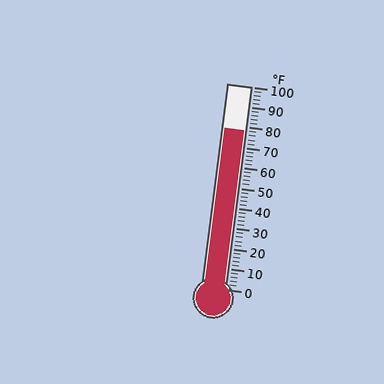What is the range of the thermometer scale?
The thermometer scale ranges from 0°F to 100°F.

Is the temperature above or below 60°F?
The temperature is above 60°F.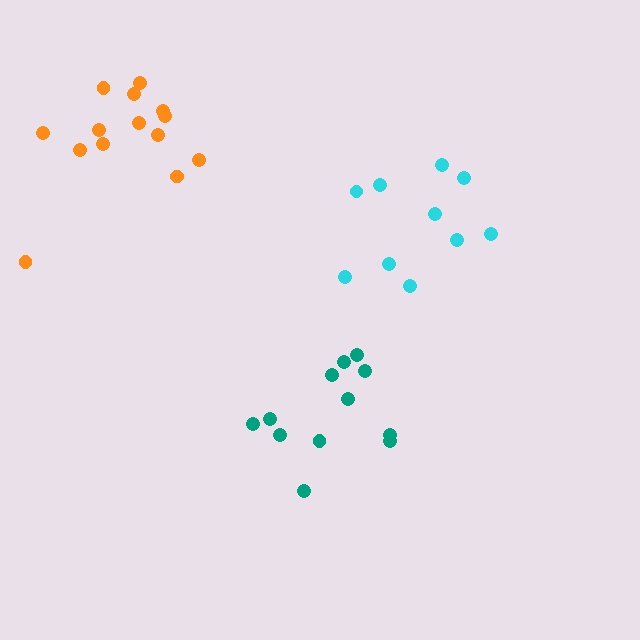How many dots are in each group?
Group 1: 14 dots, Group 2: 10 dots, Group 3: 12 dots (36 total).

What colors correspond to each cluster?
The clusters are colored: orange, cyan, teal.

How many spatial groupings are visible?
There are 3 spatial groupings.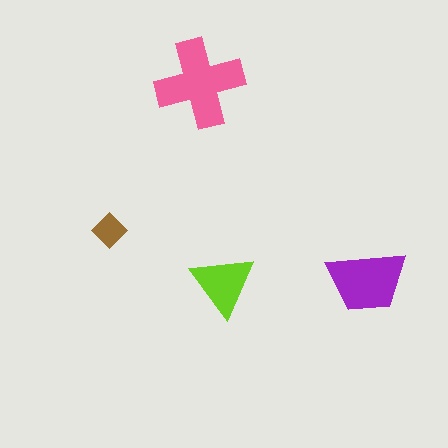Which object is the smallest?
The brown diamond.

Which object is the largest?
The pink cross.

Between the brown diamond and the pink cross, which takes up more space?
The pink cross.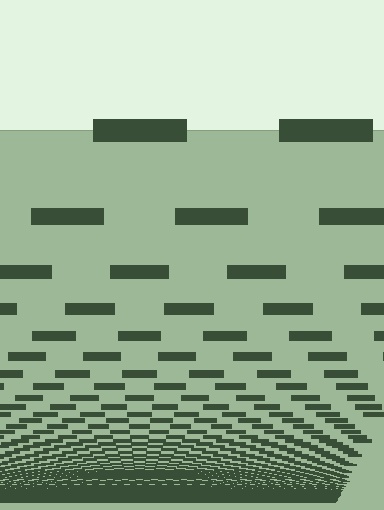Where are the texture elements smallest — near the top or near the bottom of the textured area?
Near the bottom.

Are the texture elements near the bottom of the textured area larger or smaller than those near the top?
Smaller. The gradient is inverted — elements near the bottom are smaller and denser.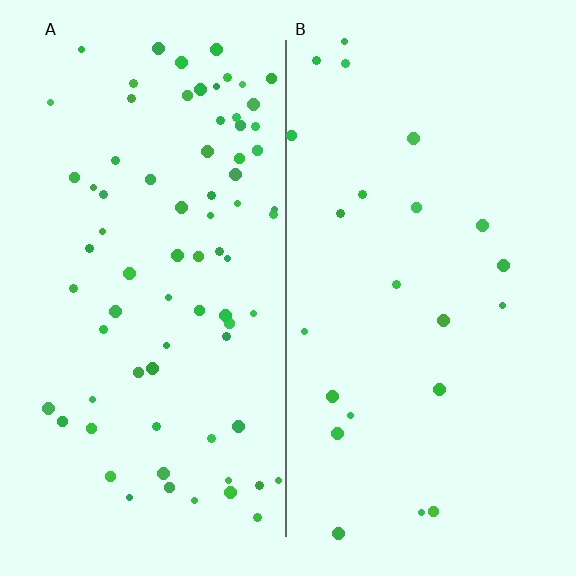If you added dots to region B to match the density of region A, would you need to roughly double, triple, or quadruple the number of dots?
Approximately triple.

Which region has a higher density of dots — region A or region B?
A (the left).